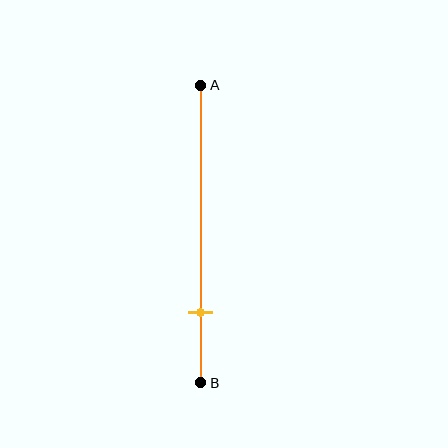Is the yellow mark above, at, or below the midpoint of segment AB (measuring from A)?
The yellow mark is below the midpoint of segment AB.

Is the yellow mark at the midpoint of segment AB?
No, the mark is at about 75% from A, not at the 50% midpoint.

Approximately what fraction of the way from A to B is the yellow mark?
The yellow mark is approximately 75% of the way from A to B.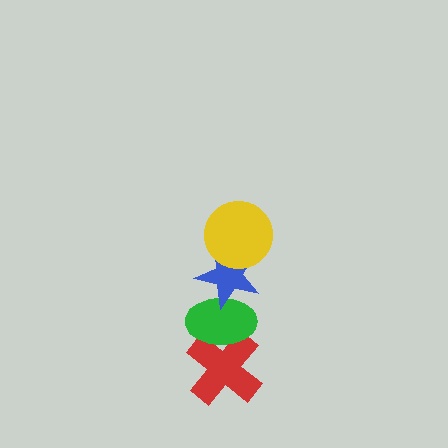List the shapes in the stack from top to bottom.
From top to bottom: the yellow circle, the blue star, the green ellipse, the red cross.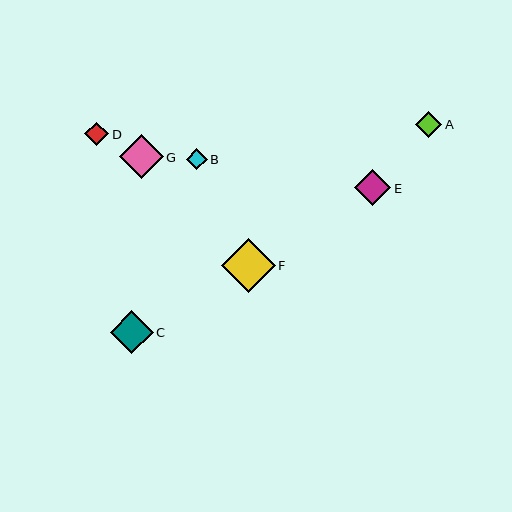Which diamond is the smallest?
Diamond B is the smallest with a size of approximately 20 pixels.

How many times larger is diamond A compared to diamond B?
Diamond A is approximately 1.3 times the size of diamond B.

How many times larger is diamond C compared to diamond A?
Diamond C is approximately 1.6 times the size of diamond A.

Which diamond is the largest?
Diamond F is the largest with a size of approximately 54 pixels.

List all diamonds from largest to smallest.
From largest to smallest: F, G, C, E, A, D, B.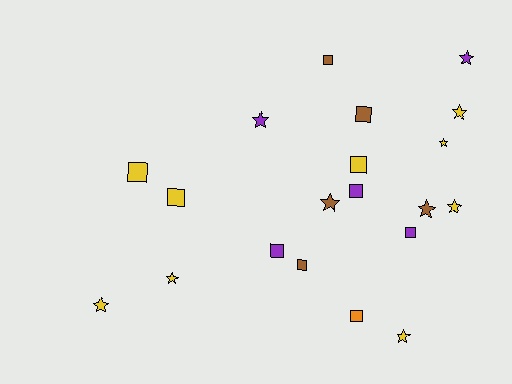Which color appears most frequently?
Yellow, with 9 objects.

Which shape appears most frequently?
Square, with 10 objects.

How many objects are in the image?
There are 20 objects.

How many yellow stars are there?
There are 6 yellow stars.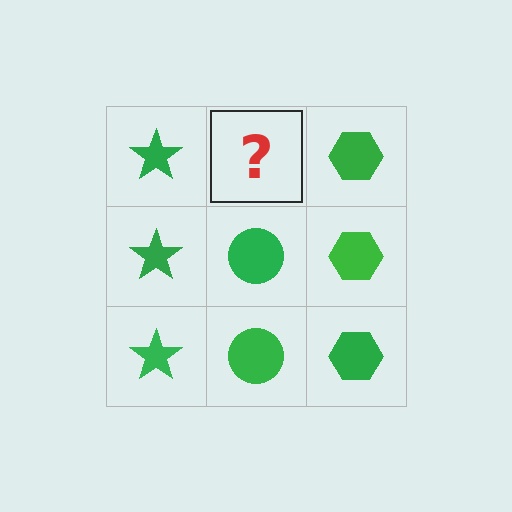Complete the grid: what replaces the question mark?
The question mark should be replaced with a green circle.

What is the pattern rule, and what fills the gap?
The rule is that each column has a consistent shape. The gap should be filled with a green circle.